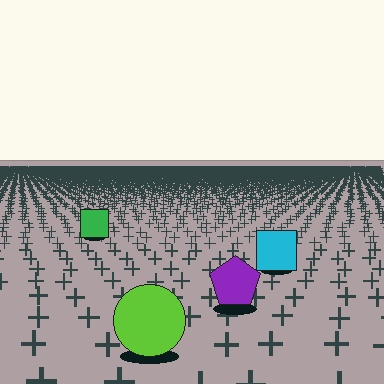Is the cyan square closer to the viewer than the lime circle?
No. The lime circle is closer — you can tell from the texture gradient: the ground texture is coarser near it.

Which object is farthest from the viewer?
The green square is farthest from the viewer. It appears smaller and the ground texture around it is denser.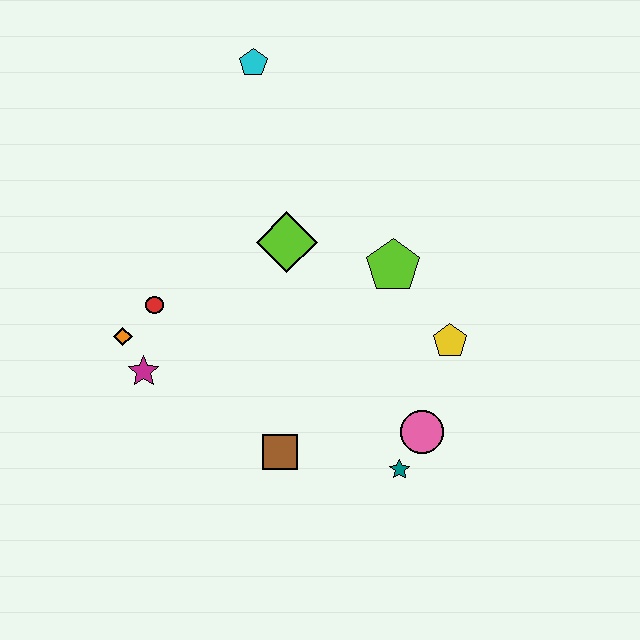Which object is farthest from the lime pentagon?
The orange diamond is farthest from the lime pentagon.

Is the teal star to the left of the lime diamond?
No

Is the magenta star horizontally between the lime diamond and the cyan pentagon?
No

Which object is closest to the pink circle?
The teal star is closest to the pink circle.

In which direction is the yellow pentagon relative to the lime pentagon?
The yellow pentagon is below the lime pentagon.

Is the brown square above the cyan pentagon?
No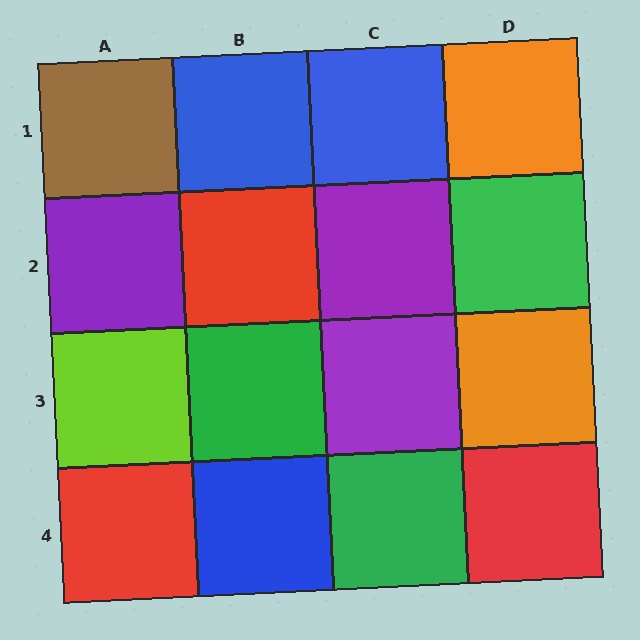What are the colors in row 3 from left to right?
Lime, green, purple, orange.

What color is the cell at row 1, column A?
Brown.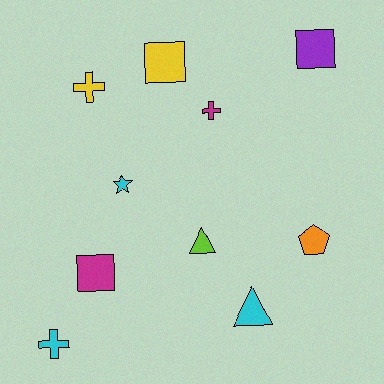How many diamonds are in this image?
There are no diamonds.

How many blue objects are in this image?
There are no blue objects.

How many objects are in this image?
There are 10 objects.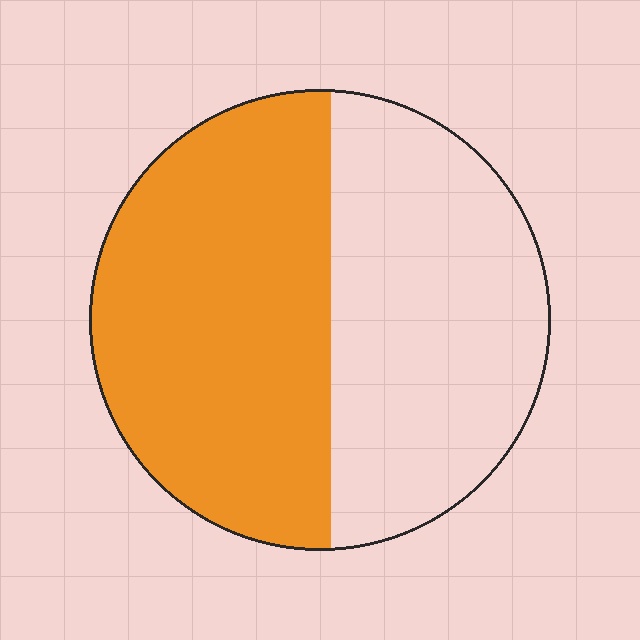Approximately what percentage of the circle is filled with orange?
Approximately 55%.